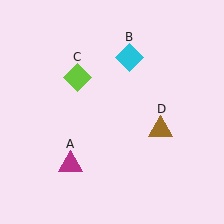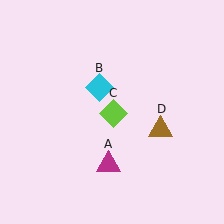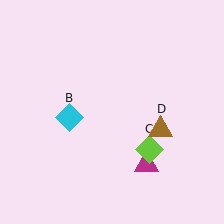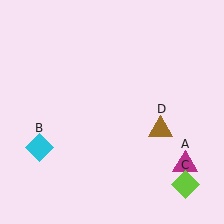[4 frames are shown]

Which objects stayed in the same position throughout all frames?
Brown triangle (object D) remained stationary.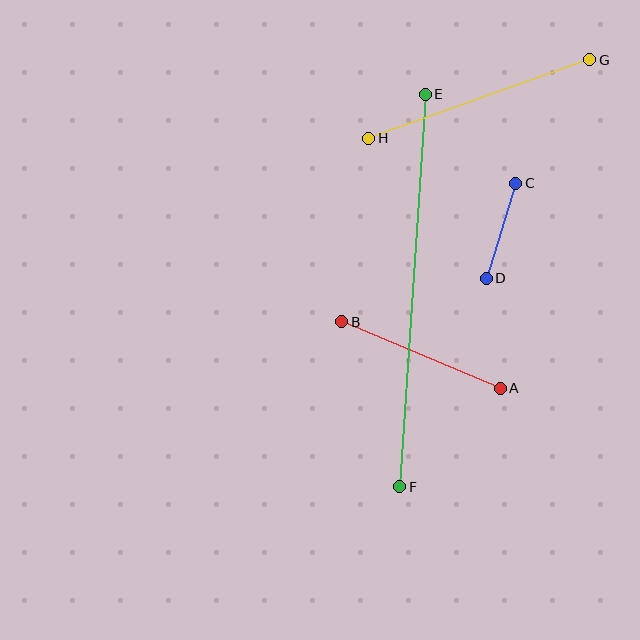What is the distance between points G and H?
The distance is approximately 235 pixels.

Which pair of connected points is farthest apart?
Points E and F are farthest apart.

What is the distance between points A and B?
The distance is approximately 172 pixels.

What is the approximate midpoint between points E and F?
The midpoint is at approximately (413, 291) pixels.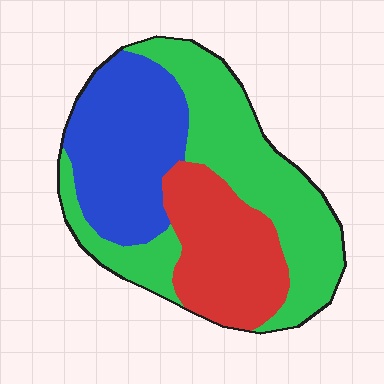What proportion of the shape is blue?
Blue covers roughly 30% of the shape.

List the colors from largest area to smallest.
From largest to smallest: green, blue, red.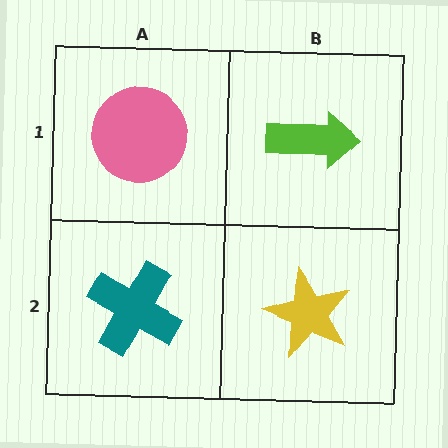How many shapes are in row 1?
2 shapes.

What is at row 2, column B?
A yellow star.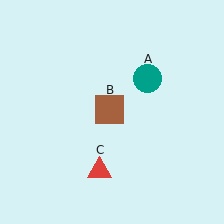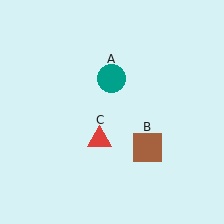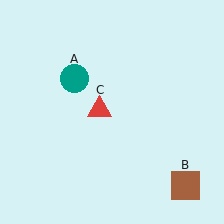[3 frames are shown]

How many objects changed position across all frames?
3 objects changed position: teal circle (object A), brown square (object B), red triangle (object C).